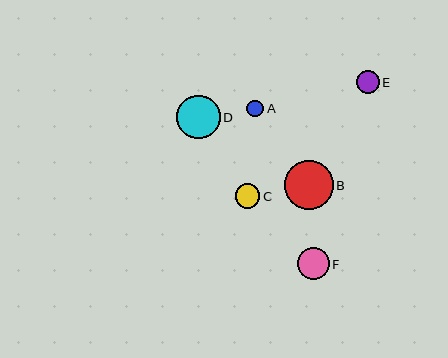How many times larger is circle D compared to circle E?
Circle D is approximately 1.9 times the size of circle E.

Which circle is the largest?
Circle B is the largest with a size of approximately 49 pixels.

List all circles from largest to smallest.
From largest to smallest: B, D, F, C, E, A.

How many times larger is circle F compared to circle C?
Circle F is approximately 1.3 times the size of circle C.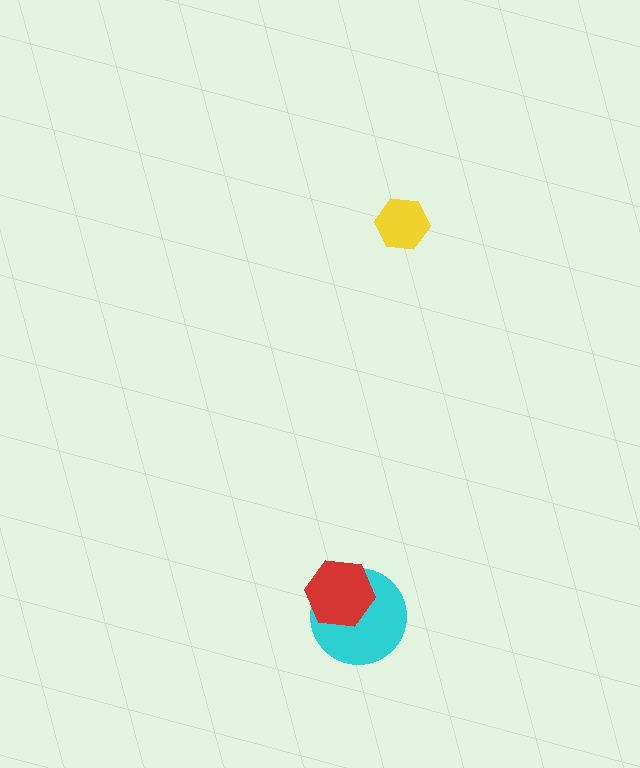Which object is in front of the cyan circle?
The red hexagon is in front of the cyan circle.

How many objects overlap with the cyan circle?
1 object overlaps with the cyan circle.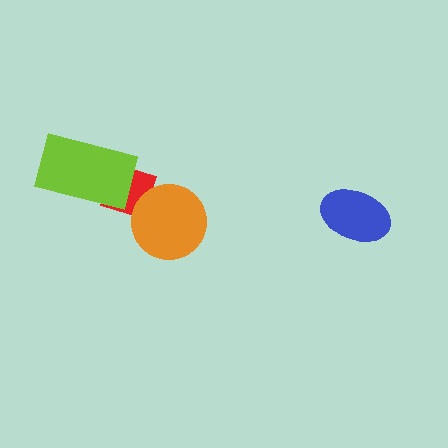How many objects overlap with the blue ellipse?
0 objects overlap with the blue ellipse.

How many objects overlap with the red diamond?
2 objects overlap with the red diamond.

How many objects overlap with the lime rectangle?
1 object overlaps with the lime rectangle.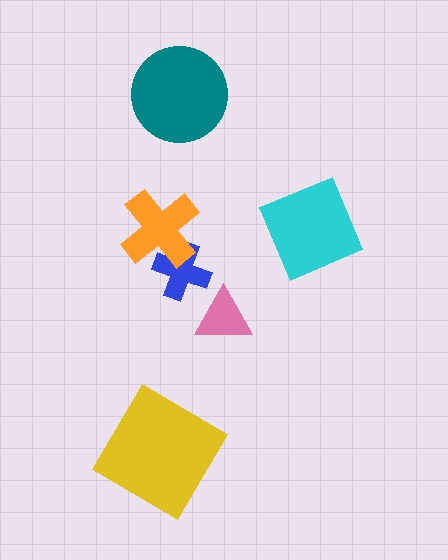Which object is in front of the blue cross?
The orange cross is in front of the blue cross.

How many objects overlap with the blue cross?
1 object overlaps with the blue cross.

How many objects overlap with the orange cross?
1 object overlaps with the orange cross.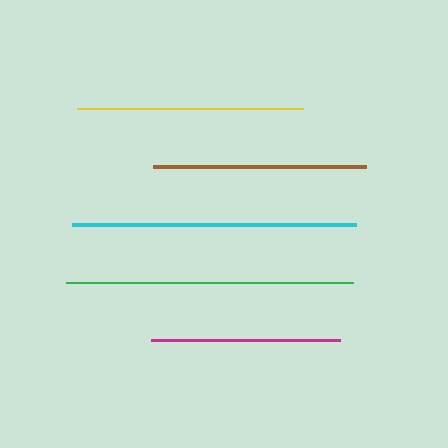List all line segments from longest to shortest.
From longest to shortest: green, cyan, yellow, brown, magenta.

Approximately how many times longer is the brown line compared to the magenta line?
The brown line is approximately 1.1 times the length of the magenta line.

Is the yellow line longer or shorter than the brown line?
The yellow line is longer than the brown line.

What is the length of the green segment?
The green segment is approximately 288 pixels long.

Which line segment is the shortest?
The magenta line is the shortest at approximately 189 pixels.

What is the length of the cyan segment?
The cyan segment is approximately 285 pixels long.